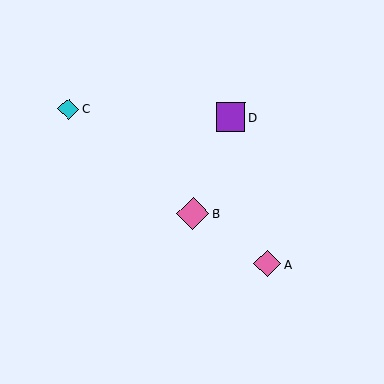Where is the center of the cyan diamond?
The center of the cyan diamond is at (69, 109).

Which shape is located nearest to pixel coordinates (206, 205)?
The pink diamond (labeled B) at (193, 213) is nearest to that location.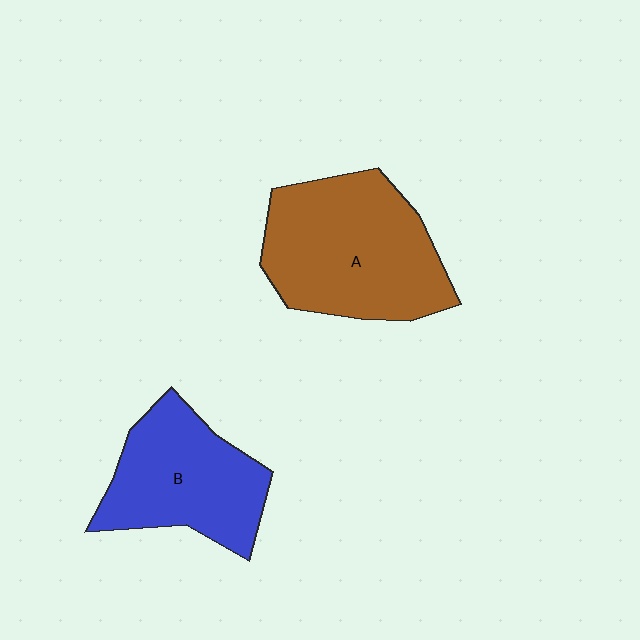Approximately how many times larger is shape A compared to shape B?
Approximately 1.3 times.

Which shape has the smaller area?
Shape B (blue).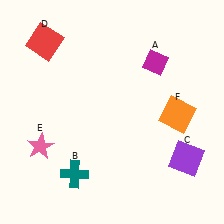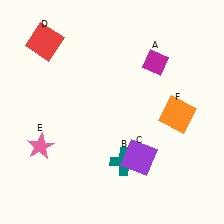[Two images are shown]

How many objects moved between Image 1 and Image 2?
2 objects moved between the two images.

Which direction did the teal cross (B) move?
The teal cross (B) moved right.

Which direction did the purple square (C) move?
The purple square (C) moved left.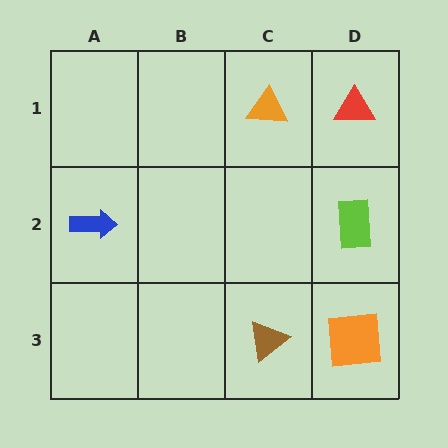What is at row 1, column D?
A red triangle.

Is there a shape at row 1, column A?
No, that cell is empty.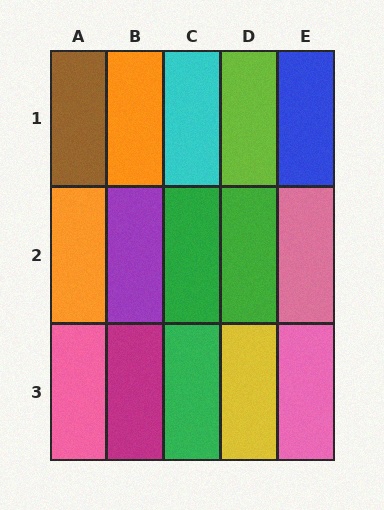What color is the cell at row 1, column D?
Lime.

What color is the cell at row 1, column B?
Orange.